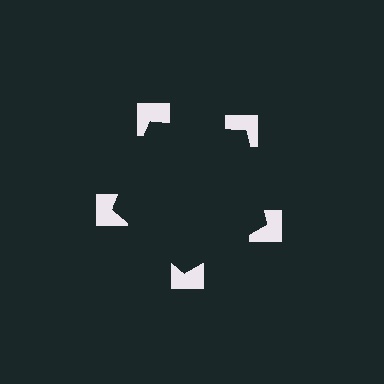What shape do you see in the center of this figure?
An illusory pentagon — its edges are inferred from the aligned wedge cuts in the notched squares, not physically drawn.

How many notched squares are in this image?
There are 5 — one at each vertex of the illusory pentagon.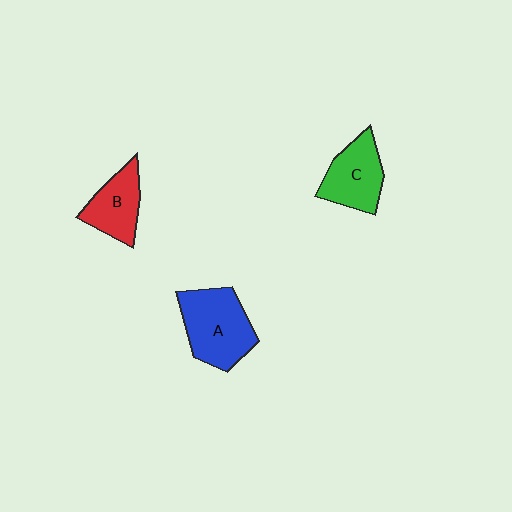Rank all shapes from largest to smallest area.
From largest to smallest: A (blue), C (green), B (red).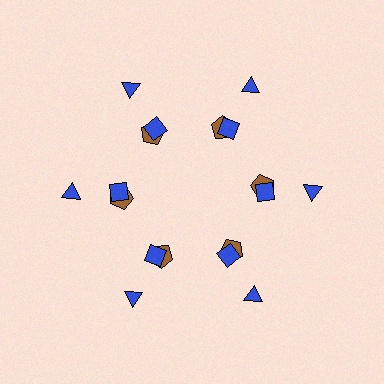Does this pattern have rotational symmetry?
Yes, this pattern has 6-fold rotational symmetry. It looks the same after rotating 60 degrees around the center.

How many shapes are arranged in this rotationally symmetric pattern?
There are 18 shapes, arranged in 6 groups of 3.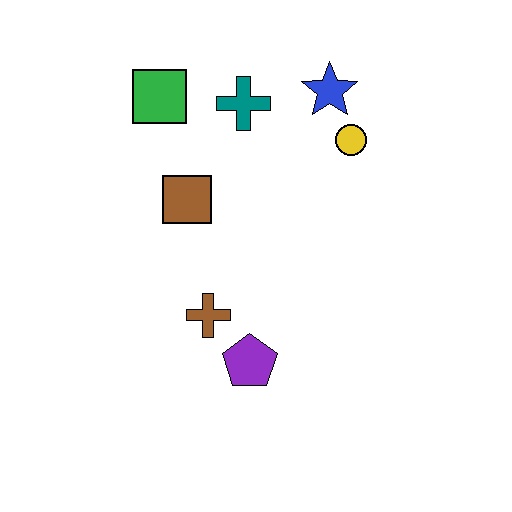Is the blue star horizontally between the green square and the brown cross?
No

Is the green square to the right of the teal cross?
No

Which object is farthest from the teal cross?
The purple pentagon is farthest from the teal cross.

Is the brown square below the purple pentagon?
No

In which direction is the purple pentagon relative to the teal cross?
The purple pentagon is below the teal cross.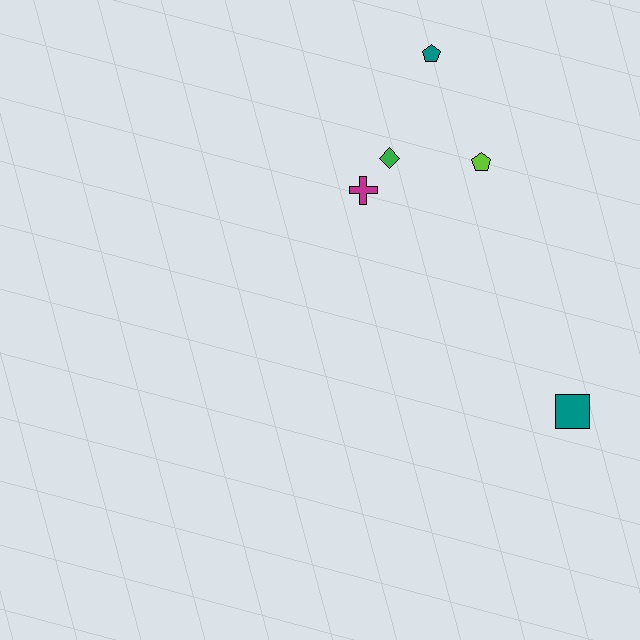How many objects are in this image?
There are 5 objects.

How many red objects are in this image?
There are no red objects.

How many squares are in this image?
There is 1 square.